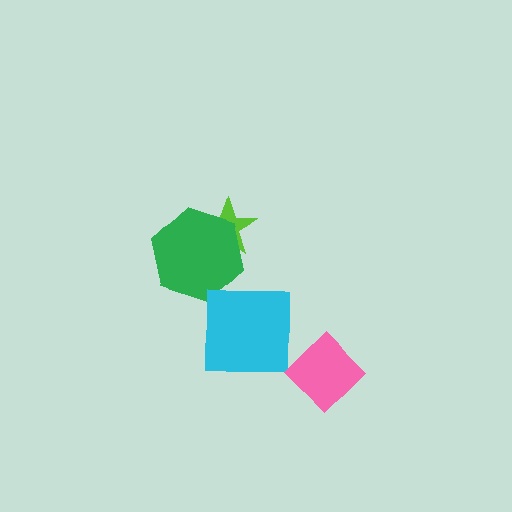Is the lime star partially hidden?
Yes, it is partially covered by another shape.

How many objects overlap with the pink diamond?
0 objects overlap with the pink diamond.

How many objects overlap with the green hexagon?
1 object overlaps with the green hexagon.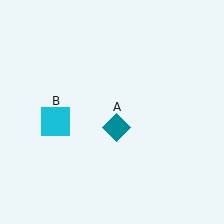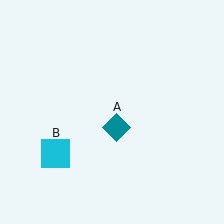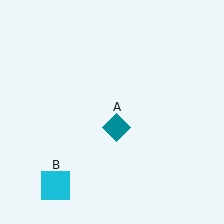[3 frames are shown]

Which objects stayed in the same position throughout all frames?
Teal diamond (object A) remained stationary.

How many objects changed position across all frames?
1 object changed position: cyan square (object B).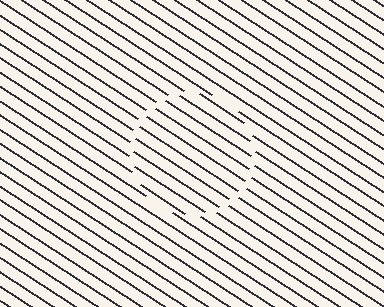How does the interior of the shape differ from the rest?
The interior of the shape contains the same grating, shifted by half a period — the contour is defined by the phase discontinuity where line-ends from the inner and outer gratings abut.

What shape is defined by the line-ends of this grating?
An illusory circle. The interior of the shape contains the same grating, shifted by half a period — the contour is defined by the phase discontinuity where line-ends from the inner and outer gratings abut.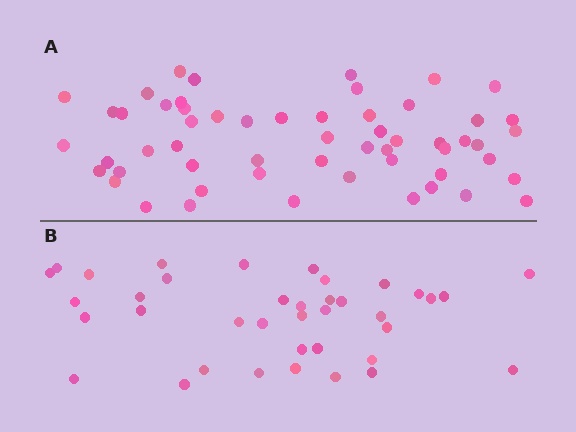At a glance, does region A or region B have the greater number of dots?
Region A (the top region) has more dots.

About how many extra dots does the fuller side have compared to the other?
Region A has approximately 20 more dots than region B.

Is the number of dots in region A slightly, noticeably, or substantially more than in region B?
Region A has substantially more. The ratio is roughly 1.5 to 1.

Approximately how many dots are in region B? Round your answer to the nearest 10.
About 40 dots. (The exact count is 38, which rounds to 40.)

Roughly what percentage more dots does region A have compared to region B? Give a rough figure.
About 45% more.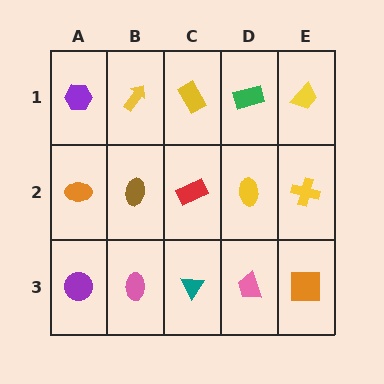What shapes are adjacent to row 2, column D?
A green rectangle (row 1, column D), a pink trapezoid (row 3, column D), a red rectangle (row 2, column C), a yellow cross (row 2, column E).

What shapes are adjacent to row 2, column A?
A purple hexagon (row 1, column A), a purple circle (row 3, column A), a brown ellipse (row 2, column B).